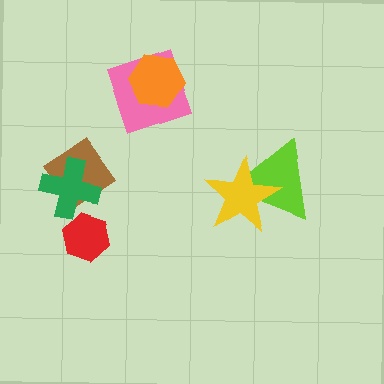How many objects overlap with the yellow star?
1 object overlaps with the yellow star.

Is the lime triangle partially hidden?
Yes, it is partially covered by another shape.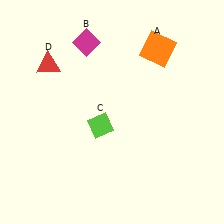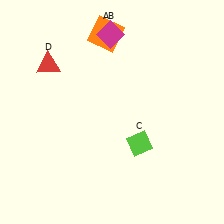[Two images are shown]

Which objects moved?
The objects that moved are: the orange square (A), the magenta diamond (B), the lime diamond (C).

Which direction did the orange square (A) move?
The orange square (A) moved left.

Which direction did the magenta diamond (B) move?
The magenta diamond (B) moved right.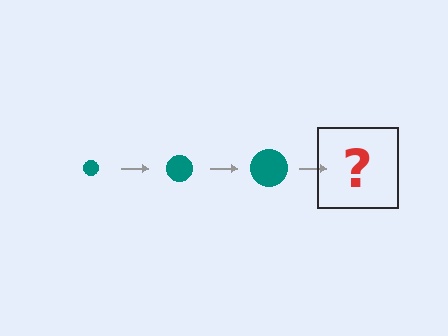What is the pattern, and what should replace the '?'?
The pattern is that the circle gets progressively larger each step. The '?' should be a teal circle, larger than the previous one.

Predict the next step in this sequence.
The next step is a teal circle, larger than the previous one.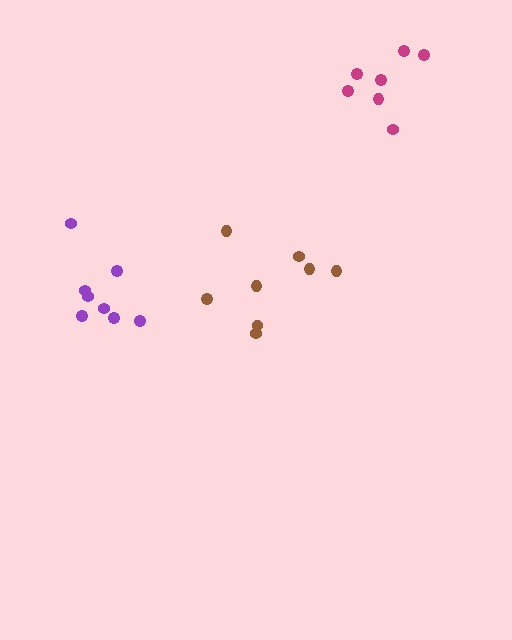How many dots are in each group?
Group 1: 8 dots, Group 2: 7 dots, Group 3: 8 dots (23 total).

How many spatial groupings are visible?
There are 3 spatial groupings.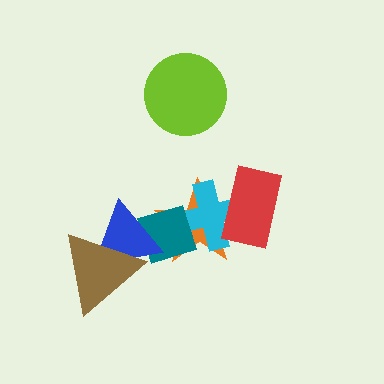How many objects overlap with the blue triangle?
3 objects overlap with the blue triangle.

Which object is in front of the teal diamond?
The blue triangle is in front of the teal diamond.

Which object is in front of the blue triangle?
The brown triangle is in front of the blue triangle.